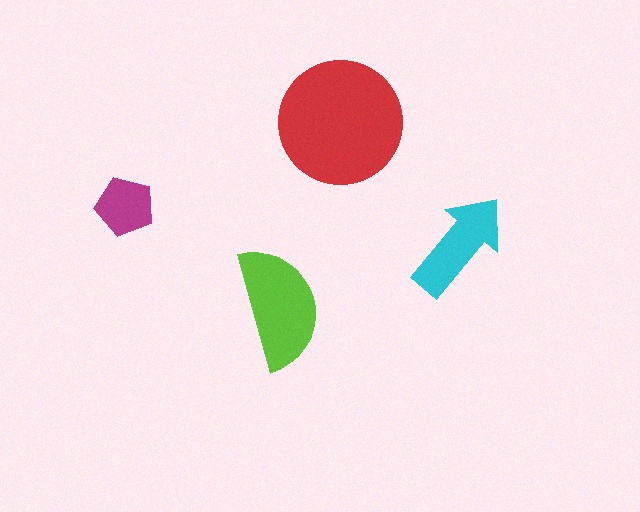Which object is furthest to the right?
The cyan arrow is rightmost.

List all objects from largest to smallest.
The red circle, the lime semicircle, the cyan arrow, the magenta pentagon.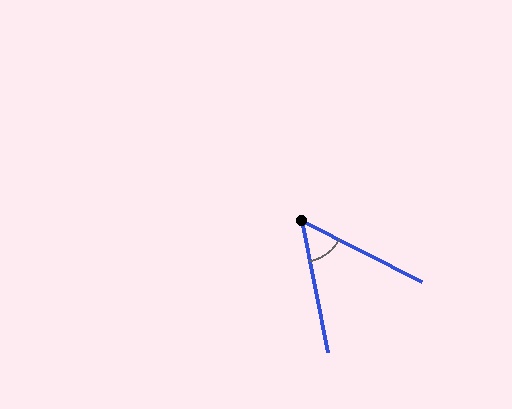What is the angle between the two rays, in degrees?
Approximately 52 degrees.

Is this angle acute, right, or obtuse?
It is acute.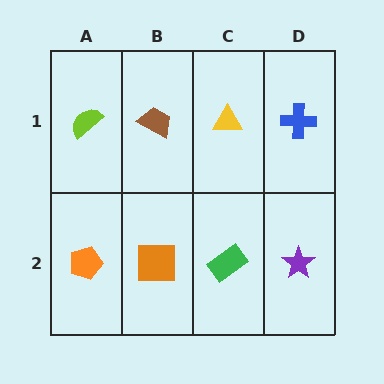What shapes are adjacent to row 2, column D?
A blue cross (row 1, column D), a green rectangle (row 2, column C).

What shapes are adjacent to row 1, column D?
A purple star (row 2, column D), a yellow triangle (row 1, column C).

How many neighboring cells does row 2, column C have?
3.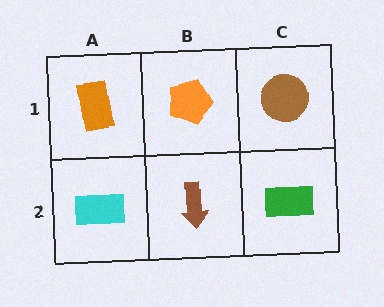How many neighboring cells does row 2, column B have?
3.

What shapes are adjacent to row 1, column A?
A cyan rectangle (row 2, column A), an orange pentagon (row 1, column B).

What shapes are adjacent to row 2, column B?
An orange pentagon (row 1, column B), a cyan rectangle (row 2, column A), a green rectangle (row 2, column C).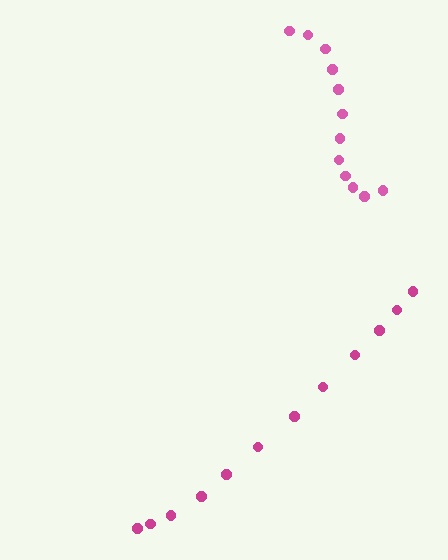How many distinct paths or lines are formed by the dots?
There are 2 distinct paths.